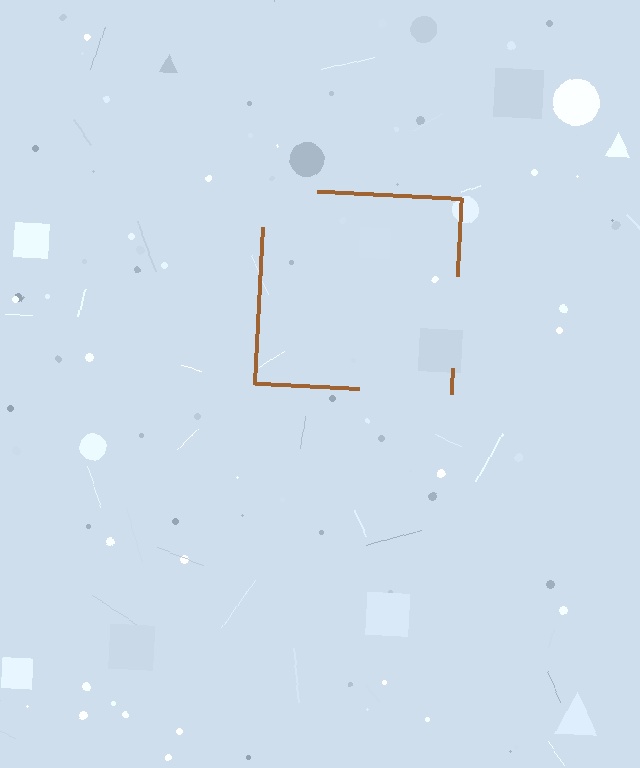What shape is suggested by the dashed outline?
The dashed outline suggests a square.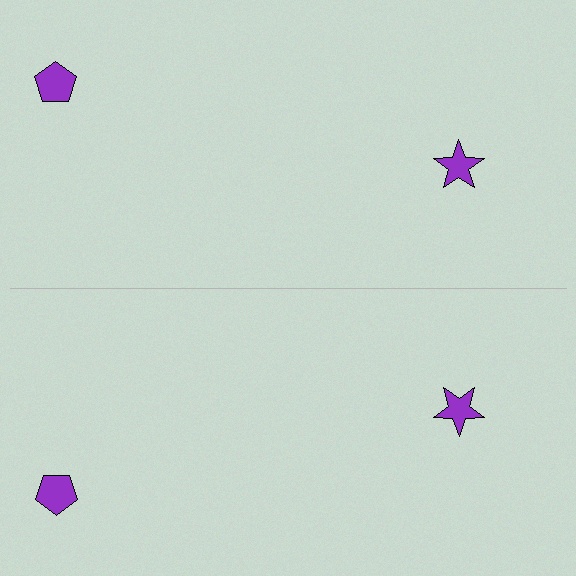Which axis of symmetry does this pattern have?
The pattern has a horizontal axis of symmetry running through the center of the image.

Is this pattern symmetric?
Yes, this pattern has bilateral (reflection) symmetry.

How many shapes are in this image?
There are 4 shapes in this image.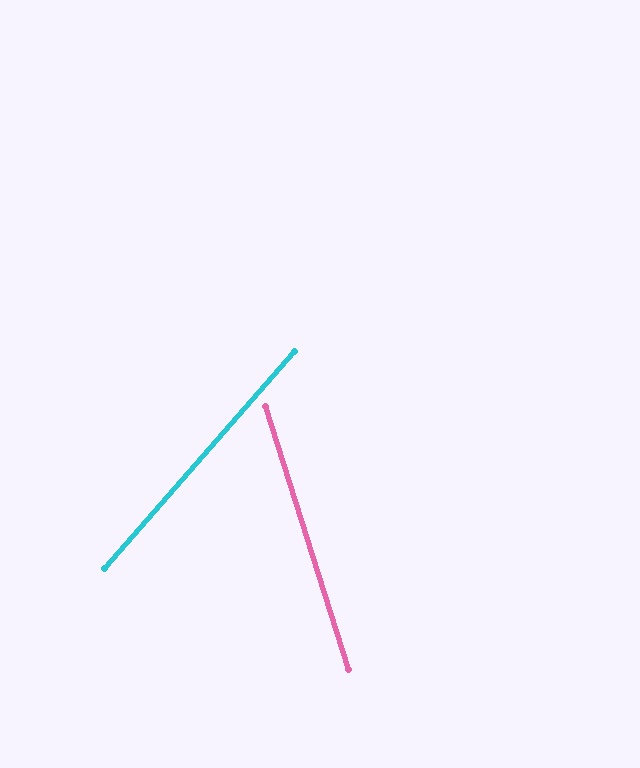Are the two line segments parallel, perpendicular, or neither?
Neither parallel nor perpendicular — they differ by about 59°.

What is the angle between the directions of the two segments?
Approximately 59 degrees.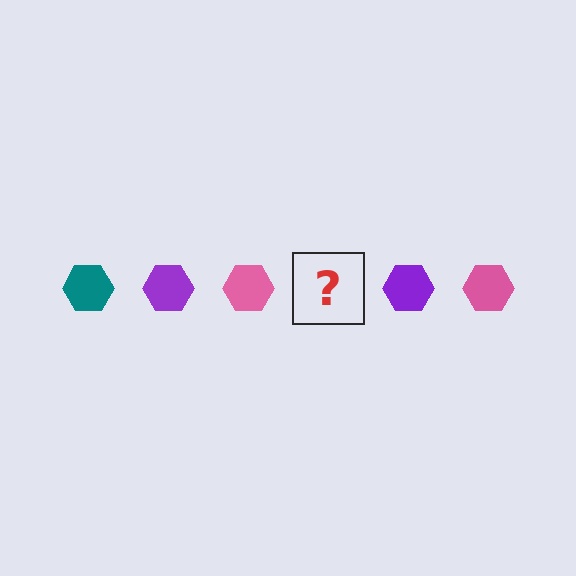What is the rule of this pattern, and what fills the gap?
The rule is that the pattern cycles through teal, purple, pink hexagons. The gap should be filled with a teal hexagon.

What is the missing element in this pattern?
The missing element is a teal hexagon.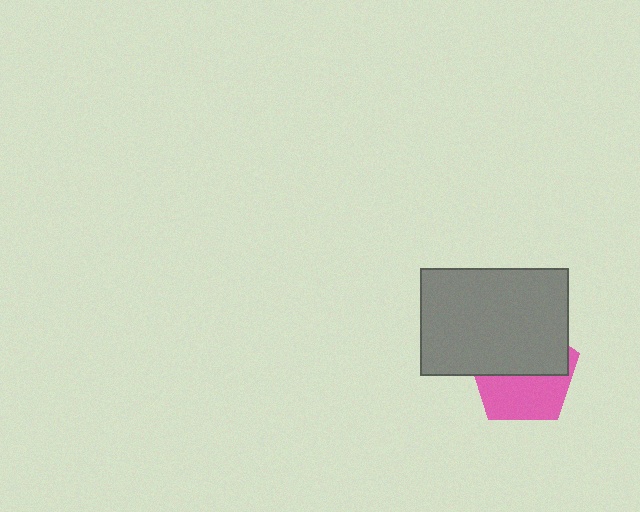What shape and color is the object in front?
The object in front is a gray rectangle.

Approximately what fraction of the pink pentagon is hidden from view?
Roughly 53% of the pink pentagon is hidden behind the gray rectangle.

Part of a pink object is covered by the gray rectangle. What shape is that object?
It is a pentagon.